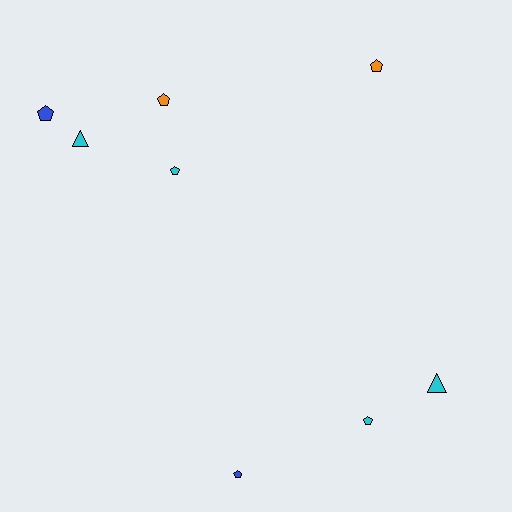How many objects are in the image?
There are 8 objects.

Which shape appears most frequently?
Pentagon, with 6 objects.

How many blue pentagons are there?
There are 2 blue pentagons.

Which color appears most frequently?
Cyan, with 4 objects.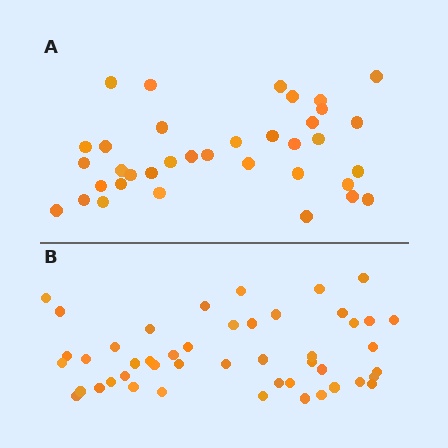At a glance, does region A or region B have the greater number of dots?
Region B (the bottom region) has more dots.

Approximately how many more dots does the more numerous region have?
Region B has roughly 12 or so more dots than region A.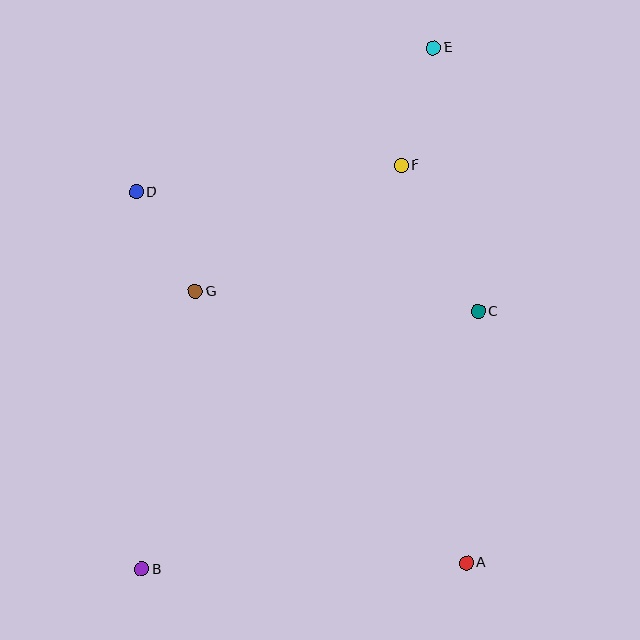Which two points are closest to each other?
Points D and G are closest to each other.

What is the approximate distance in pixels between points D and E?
The distance between D and E is approximately 330 pixels.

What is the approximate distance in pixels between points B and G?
The distance between B and G is approximately 283 pixels.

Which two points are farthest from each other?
Points B and E are farthest from each other.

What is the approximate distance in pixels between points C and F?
The distance between C and F is approximately 165 pixels.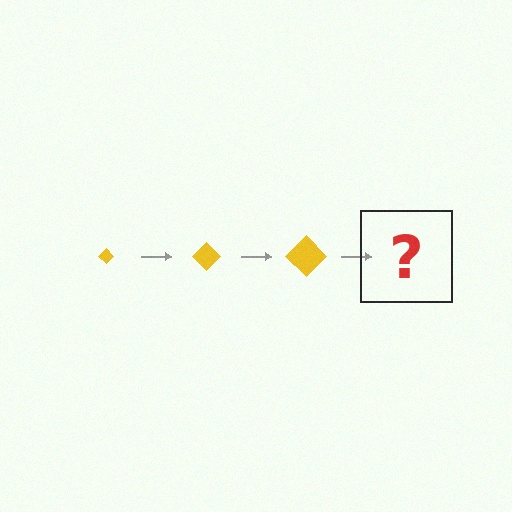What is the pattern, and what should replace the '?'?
The pattern is that the diamond gets progressively larger each step. The '?' should be a yellow diamond, larger than the previous one.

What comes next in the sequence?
The next element should be a yellow diamond, larger than the previous one.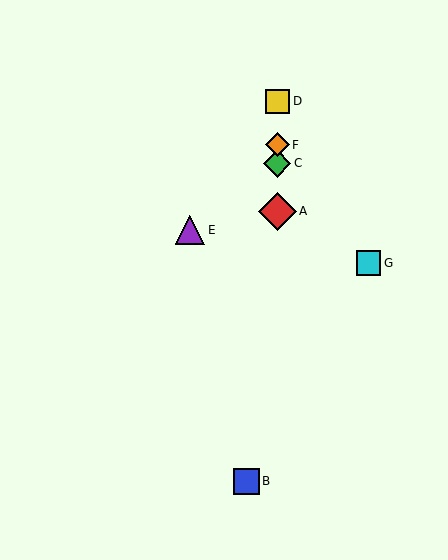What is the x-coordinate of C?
Object C is at x≈277.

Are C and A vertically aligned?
Yes, both are at x≈277.